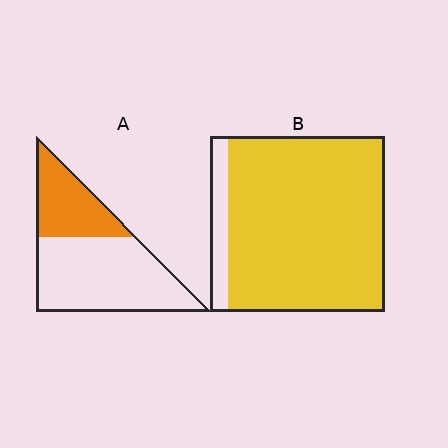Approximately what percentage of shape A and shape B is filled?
A is approximately 35% and B is approximately 90%.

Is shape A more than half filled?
No.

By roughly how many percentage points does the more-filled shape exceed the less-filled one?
By roughly 55 percentage points (B over A).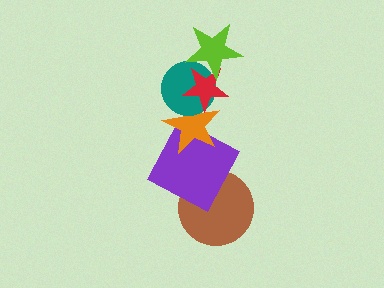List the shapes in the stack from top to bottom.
From top to bottom: the lime star, the red star, the teal circle, the orange star, the purple square, the brown circle.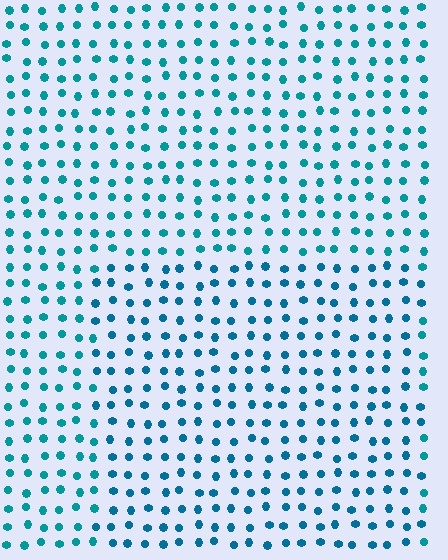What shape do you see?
I see a rectangle.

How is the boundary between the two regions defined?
The boundary is defined purely by a slight shift in hue (about 16 degrees). Spacing, size, and orientation are identical on both sides.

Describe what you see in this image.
The image is filled with small teal elements in a uniform arrangement. A rectangle-shaped region is visible where the elements are tinted to a slightly different hue, forming a subtle color boundary.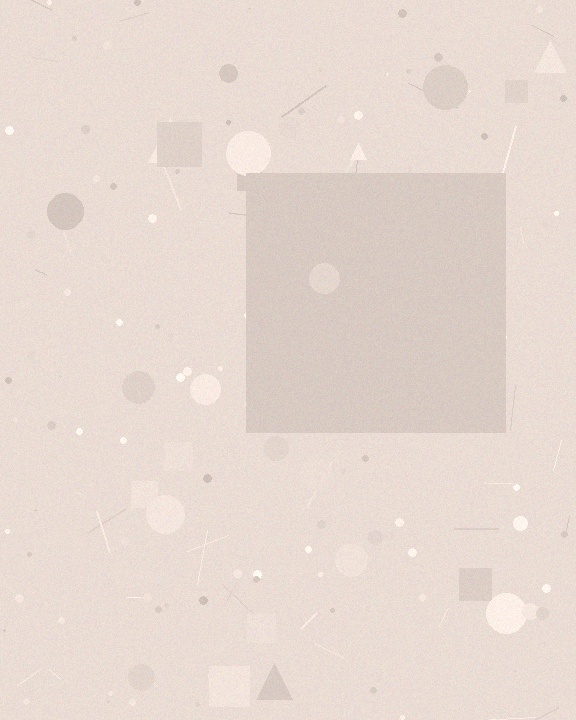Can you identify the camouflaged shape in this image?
The camouflaged shape is a square.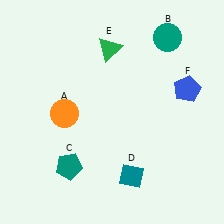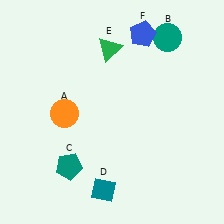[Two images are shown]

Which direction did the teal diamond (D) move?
The teal diamond (D) moved left.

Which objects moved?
The objects that moved are: the teal diamond (D), the blue pentagon (F).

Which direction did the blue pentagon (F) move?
The blue pentagon (F) moved up.